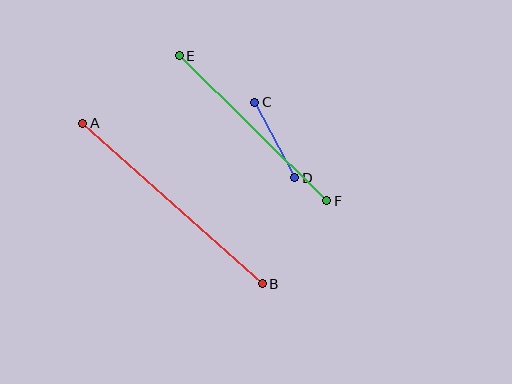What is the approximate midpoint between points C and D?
The midpoint is at approximately (275, 140) pixels.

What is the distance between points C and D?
The distance is approximately 85 pixels.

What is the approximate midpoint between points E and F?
The midpoint is at approximately (253, 128) pixels.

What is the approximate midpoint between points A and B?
The midpoint is at approximately (173, 203) pixels.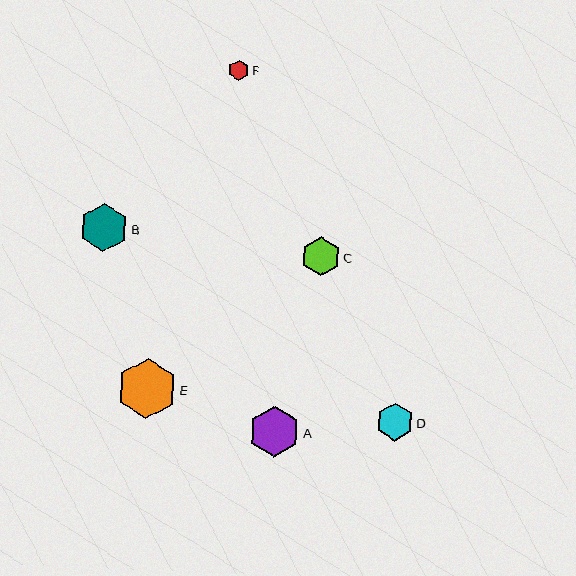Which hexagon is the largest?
Hexagon E is the largest with a size of approximately 60 pixels.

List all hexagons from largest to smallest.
From largest to smallest: E, A, B, C, D, F.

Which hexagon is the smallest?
Hexagon F is the smallest with a size of approximately 20 pixels.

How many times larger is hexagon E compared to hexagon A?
Hexagon E is approximately 1.2 times the size of hexagon A.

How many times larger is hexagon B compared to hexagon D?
Hexagon B is approximately 1.3 times the size of hexagon D.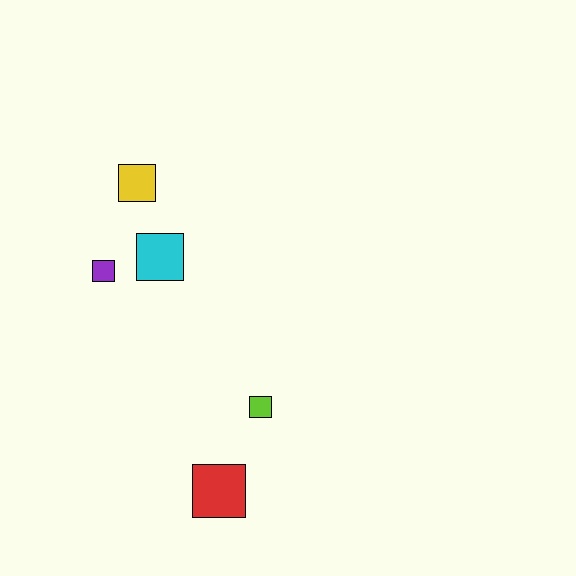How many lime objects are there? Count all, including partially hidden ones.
There is 1 lime object.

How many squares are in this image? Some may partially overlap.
There are 5 squares.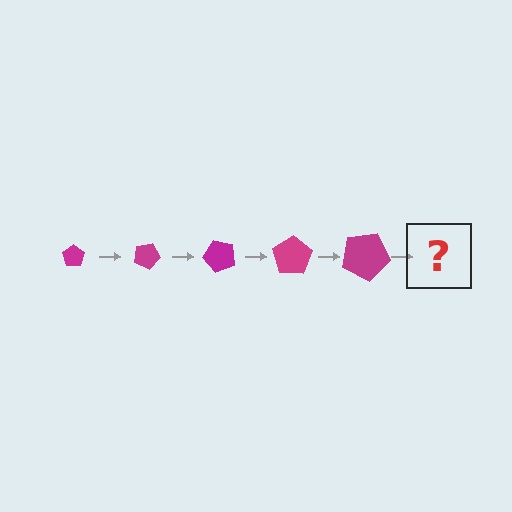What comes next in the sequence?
The next element should be a pentagon, larger than the previous one and rotated 125 degrees from the start.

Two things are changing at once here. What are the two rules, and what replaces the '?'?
The two rules are that the pentagon grows larger each step and it rotates 25 degrees each step. The '?' should be a pentagon, larger than the previous one and rotated 125 degrees from the start.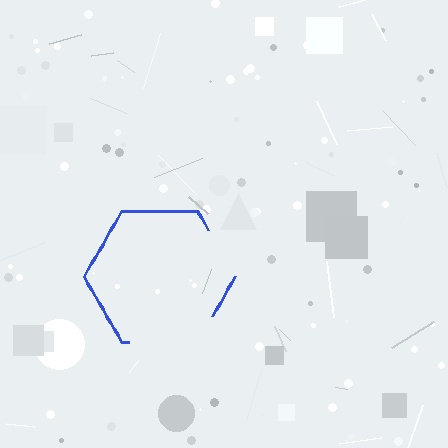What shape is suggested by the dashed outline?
The dashed outline suggests a hexagon.